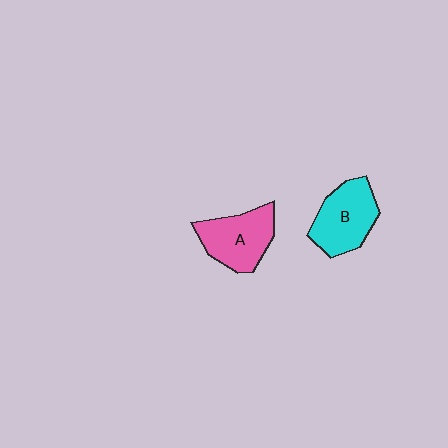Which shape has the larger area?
Shape B (cyan).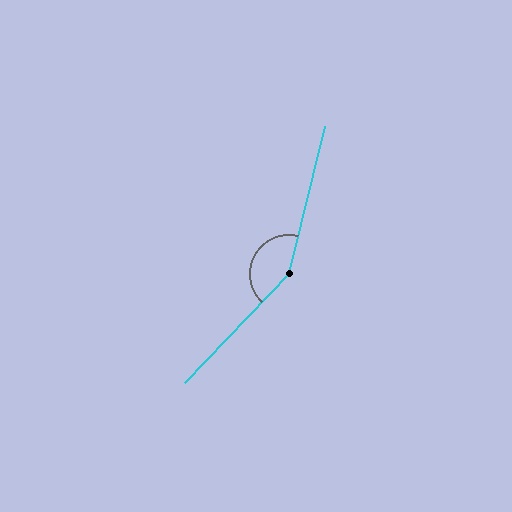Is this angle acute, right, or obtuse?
It is obtuse.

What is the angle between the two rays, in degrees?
Approximately 150 degrees.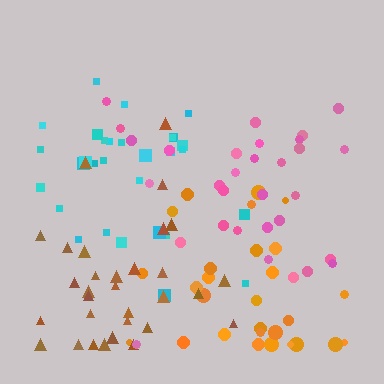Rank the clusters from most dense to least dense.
cyan, orange, pink, brown.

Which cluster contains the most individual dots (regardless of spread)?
Brown (31).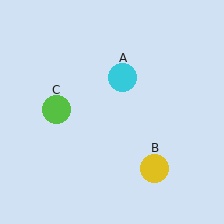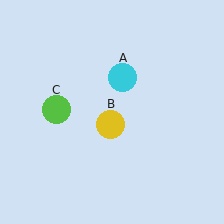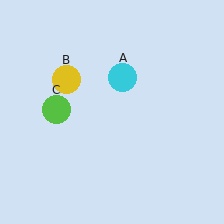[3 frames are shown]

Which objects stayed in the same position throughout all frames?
Cyan circle (object A) and lime circle (object C) remained stationary.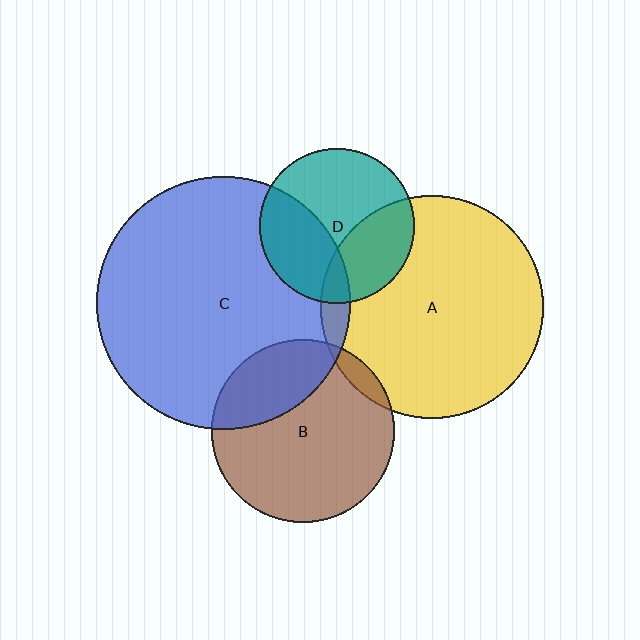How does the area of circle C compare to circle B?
Approximately 1.9 times.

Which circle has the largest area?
Circle C (blue).